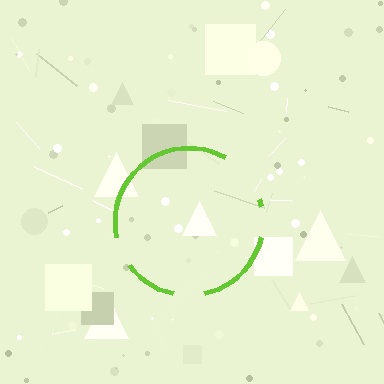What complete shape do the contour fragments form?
The contour fragments form a circle.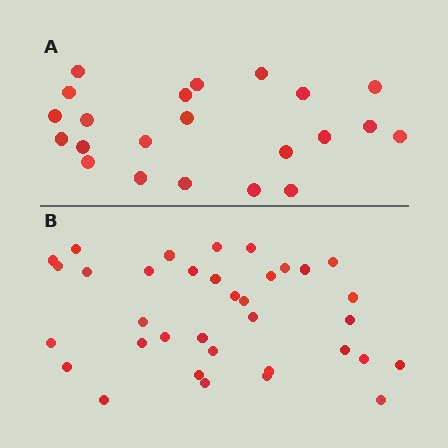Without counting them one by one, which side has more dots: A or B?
Region B (the bottom region) has more dots.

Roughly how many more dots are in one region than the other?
Region B has approximately 15 more dots than region A.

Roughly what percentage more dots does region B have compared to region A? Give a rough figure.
About 60% more.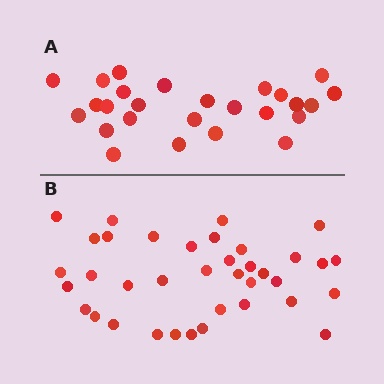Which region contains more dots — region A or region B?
Region B (the bottom region) has more dots.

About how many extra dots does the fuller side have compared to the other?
Region B has roughly 12 or so more dots than region A.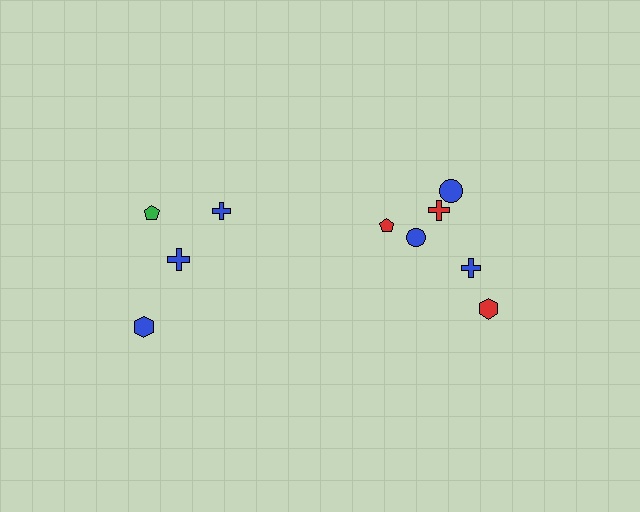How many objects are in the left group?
There are 4 objects.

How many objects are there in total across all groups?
There are 10 objects.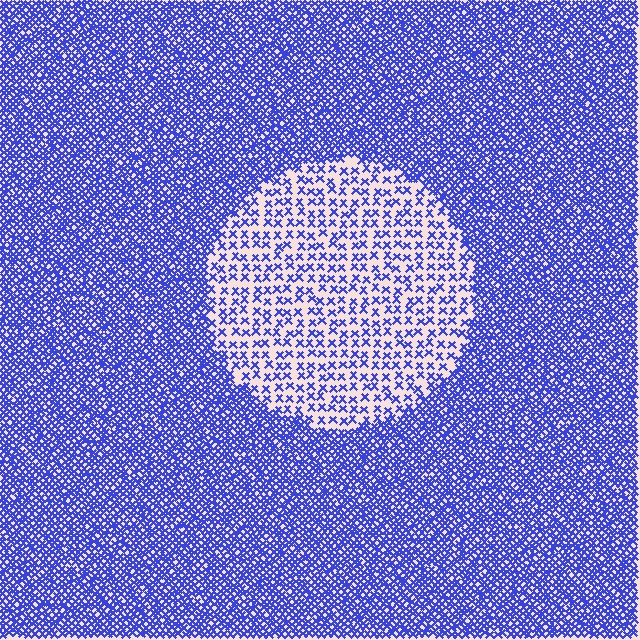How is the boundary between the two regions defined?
The boundary is defined by a change in element density (approximately 2.8x ratio). All elements are the same color, size, and shape.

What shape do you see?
I see a circle.